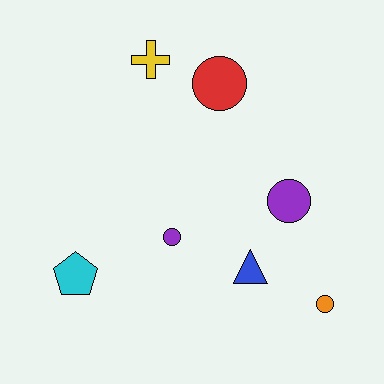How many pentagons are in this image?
There is 1 pentagon.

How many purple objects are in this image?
There are 2 purple objects.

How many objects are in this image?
There are 7 objects.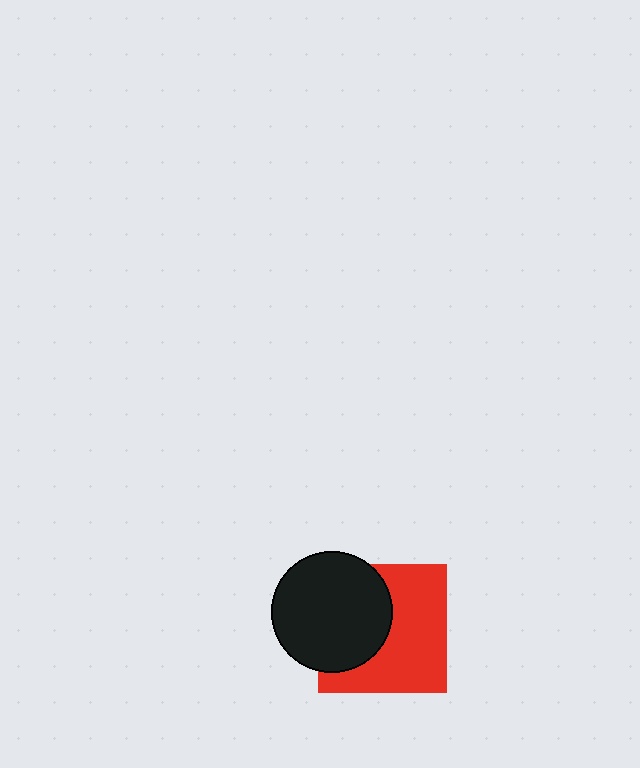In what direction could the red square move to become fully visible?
The red square could move right. That would shift it out from behind the black circle entirely.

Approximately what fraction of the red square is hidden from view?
Roughly 42% of the red square is hidden behind the black circle.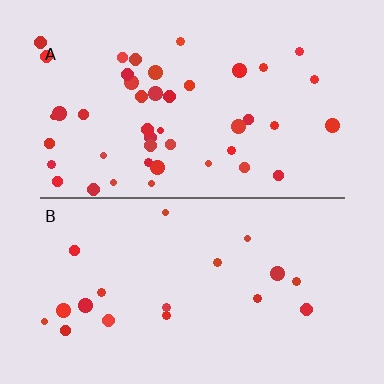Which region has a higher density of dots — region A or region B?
A (the top).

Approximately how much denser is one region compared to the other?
Approximately 2.4× — region A over region B.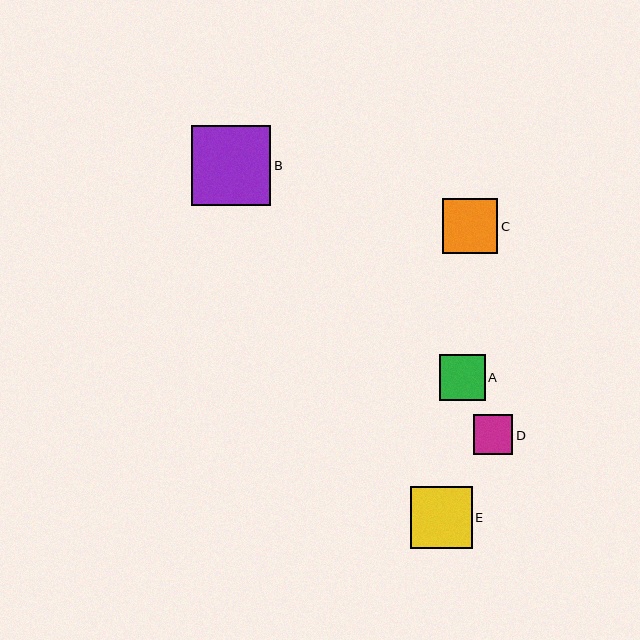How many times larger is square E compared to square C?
Square E is approximately 1.1 times the size of square C.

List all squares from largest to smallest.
From largest to smallest: B, E, C, A, D.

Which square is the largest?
Square B is the largest with a size of approximately 79 pixels.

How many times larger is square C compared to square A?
Square C is approximately 1.2 times the size of square A.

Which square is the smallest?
Square D is the smallest with a size of approximately 39 pixels.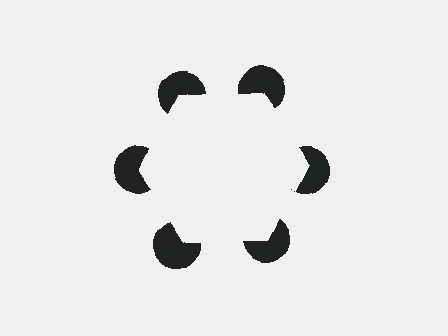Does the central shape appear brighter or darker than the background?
It typically appears slightly brighter than the background, even though no actual brightness change is drawn.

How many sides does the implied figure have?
6 sides.